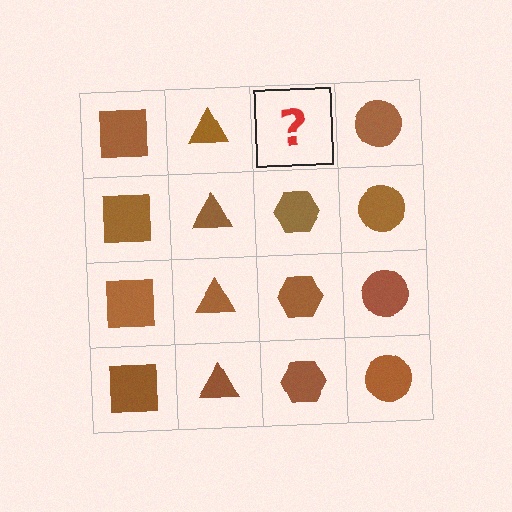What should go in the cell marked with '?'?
The missing cell should contain a brown hexagon.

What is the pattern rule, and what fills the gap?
The rule is that each column has a consistent shape. The gap should be filled with a brown hexagon.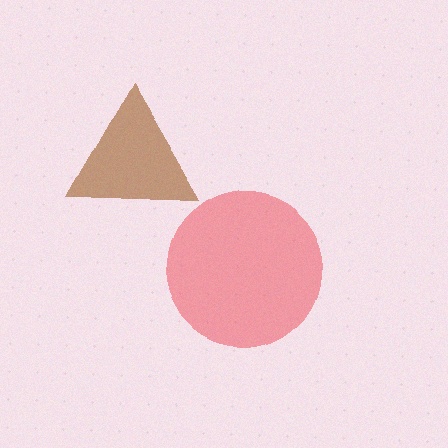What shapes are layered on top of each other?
The layered shapes are: a brown triangle, a red circle.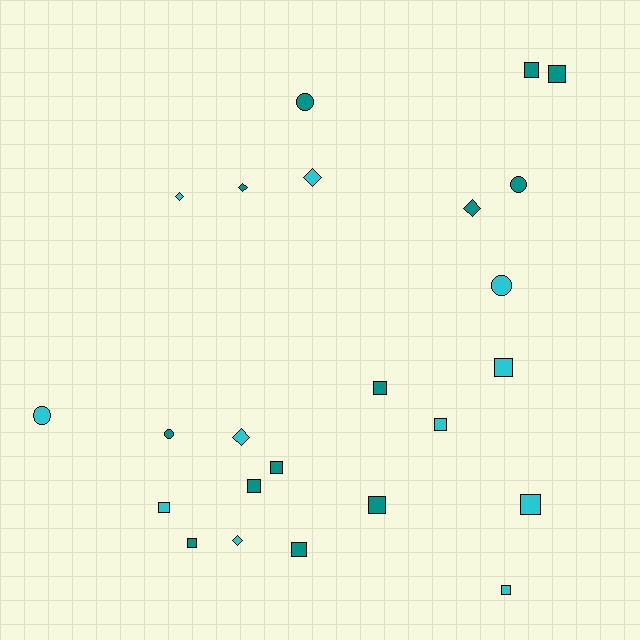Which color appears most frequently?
Teal, with 13 objects.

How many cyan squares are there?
There are 5 cyan squares.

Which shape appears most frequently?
Square, with 13 objects.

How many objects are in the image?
There are 24 objects.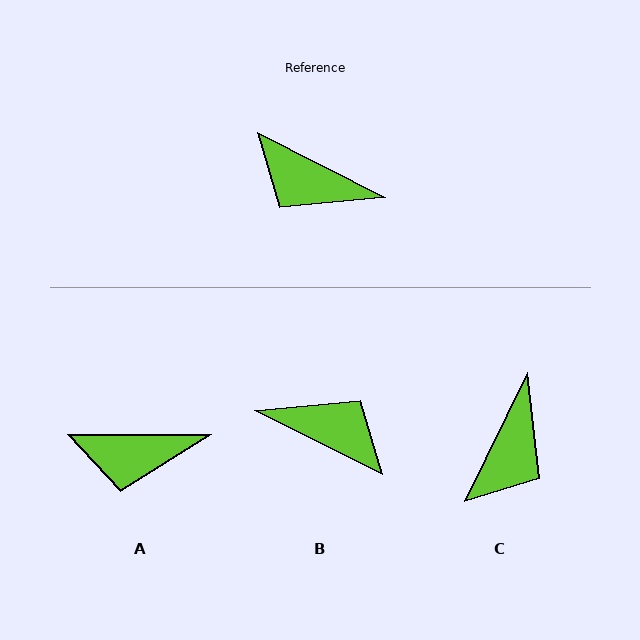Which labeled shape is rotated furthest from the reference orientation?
B, about 180 degrees away.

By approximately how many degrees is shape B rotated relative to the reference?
Approximately 180 degrees clockwise.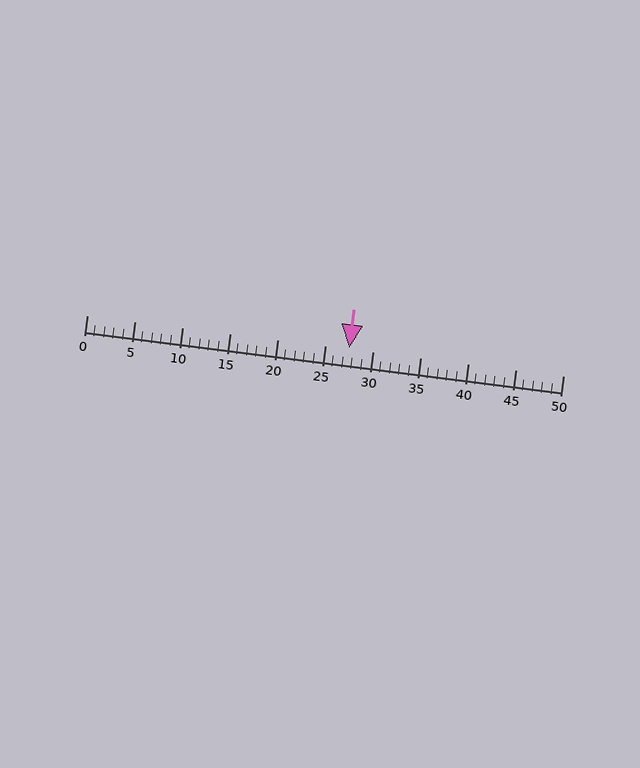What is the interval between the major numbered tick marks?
The major tick marks are spaced 5 units apart.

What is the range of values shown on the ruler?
The ruler shows values from 0 to 50.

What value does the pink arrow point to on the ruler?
The pink arrow points to approximately 28.